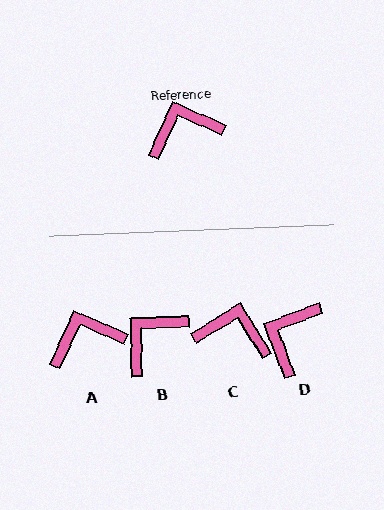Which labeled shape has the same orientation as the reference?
A.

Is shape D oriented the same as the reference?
No, it is off by about 45 degrees.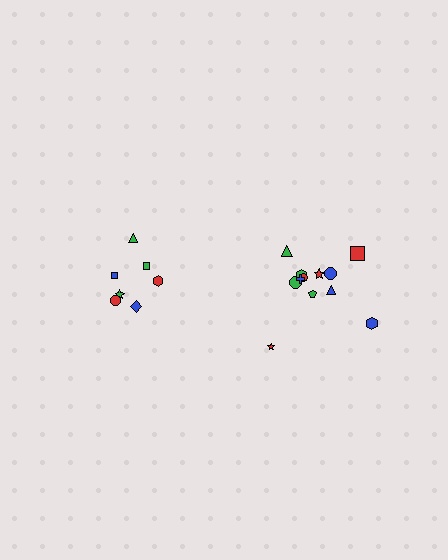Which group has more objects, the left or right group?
The right group.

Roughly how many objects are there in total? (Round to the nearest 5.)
Roughly 20 objects in total.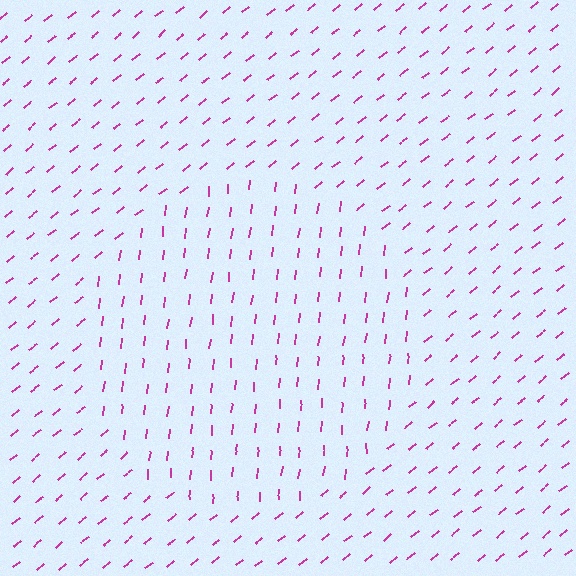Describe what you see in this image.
The image is filled with small magenta line segments. A circle region in the image has lines oriented differently from the surrounding lines, creating a visible texture boundary.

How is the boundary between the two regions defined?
The boundary is defined purely by a change in line orientation (approximately 45 degrees difference). All lines are the same color and thickness.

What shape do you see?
I see a circle.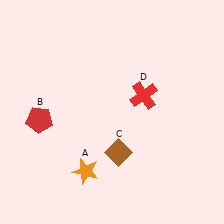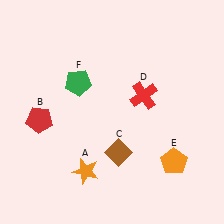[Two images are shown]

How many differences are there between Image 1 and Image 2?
There are 2 differences between the two images.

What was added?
An orange pentagon (E), a green pentagon (F) were added in Image 2.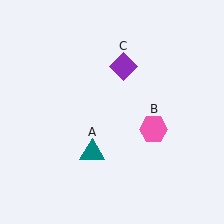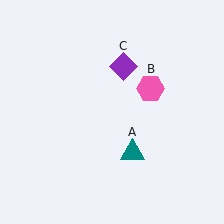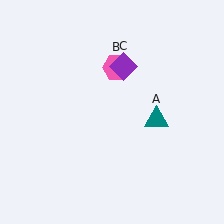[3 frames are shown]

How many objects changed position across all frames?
2 objects changed position: teal triangle (object A), pink hexagon (object B).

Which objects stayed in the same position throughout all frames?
Purple diamond (object C) remained stationary.